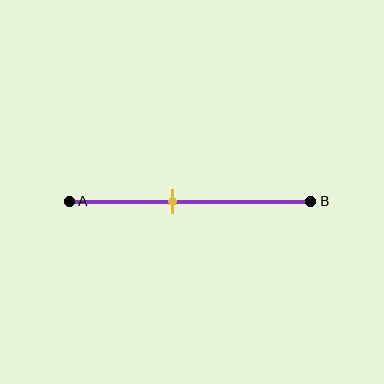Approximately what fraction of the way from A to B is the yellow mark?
The yellow mark is approximately 45% of the way from A to B.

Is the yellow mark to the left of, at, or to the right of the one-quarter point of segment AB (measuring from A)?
The yellow mark is to the right of the one-quarter point of segment AB.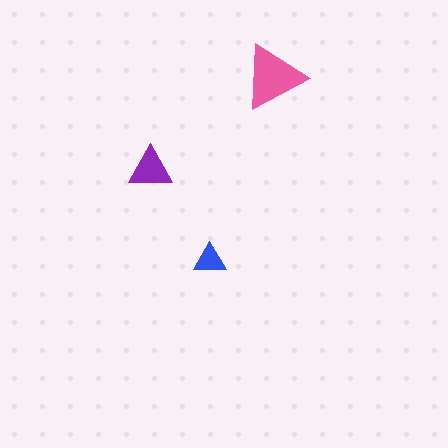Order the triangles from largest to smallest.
the pink one, the purple one, the blue one.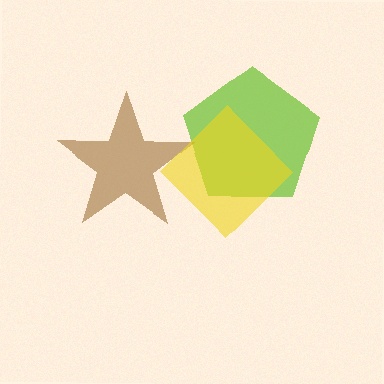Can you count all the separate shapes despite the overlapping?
Yes, there are 3 separate shapes.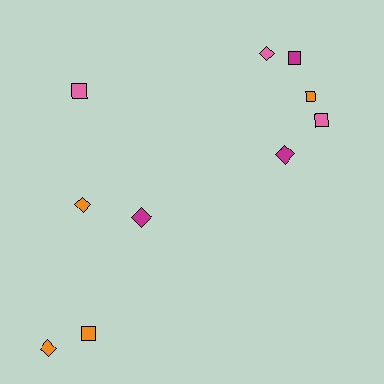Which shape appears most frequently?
Square, with 5 objects.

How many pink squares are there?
There are 2 pink squares.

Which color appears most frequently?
Orange, with 4 objects.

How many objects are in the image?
There are 10 objects.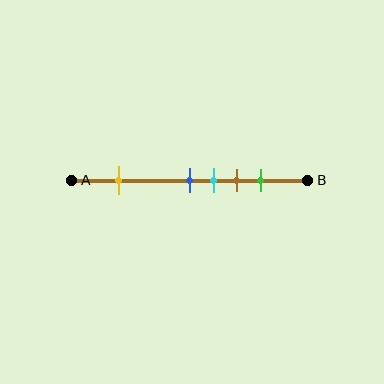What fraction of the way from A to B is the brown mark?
The brown mark is approximately 70% (0.7) of the way from A to B.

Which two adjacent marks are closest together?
The blue and cyan marks are the closest adjacent pair.